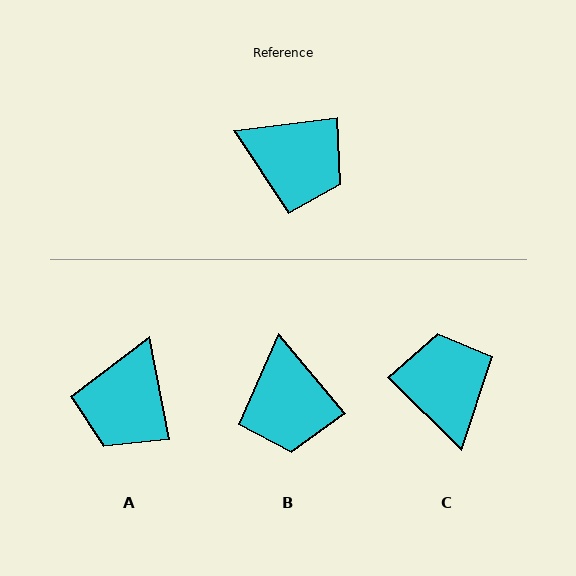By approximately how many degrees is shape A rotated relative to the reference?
Approximately 86 degrees clockwise.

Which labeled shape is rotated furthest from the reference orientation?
C, about 128 degrees away.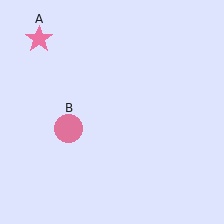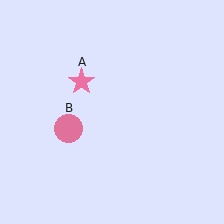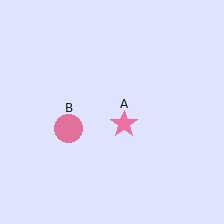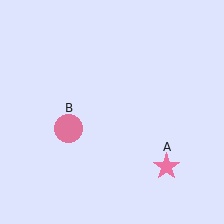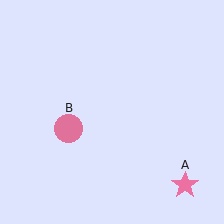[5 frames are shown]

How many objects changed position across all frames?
1 object changed position: pink star (object A).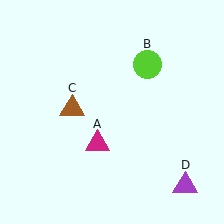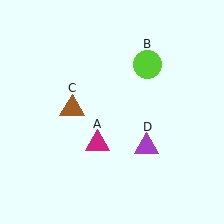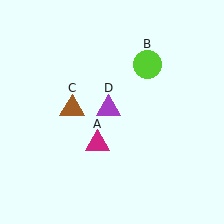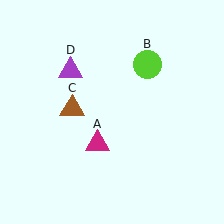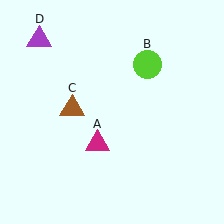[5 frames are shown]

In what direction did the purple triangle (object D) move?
The purple triangle (object D) moved up and to the left.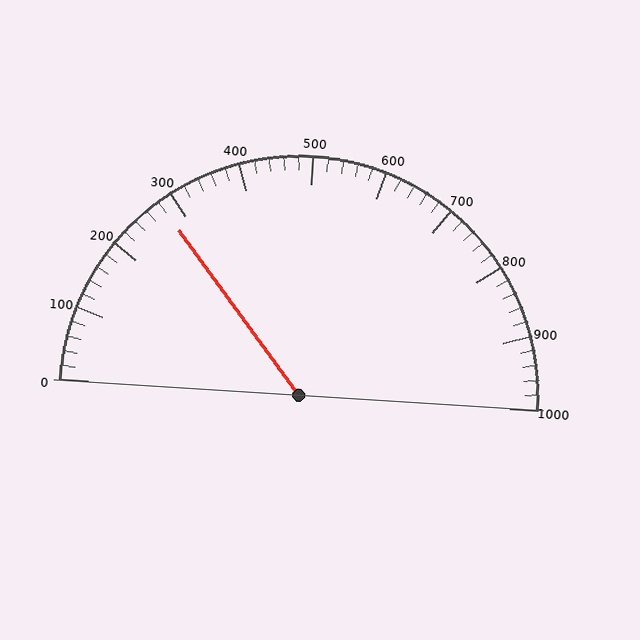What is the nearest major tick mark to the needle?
The nearest major tick mark is 300.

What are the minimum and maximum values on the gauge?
The gauge ranges from 0 to 1000.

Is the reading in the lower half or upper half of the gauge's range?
The reading is in the lower half of the range (0 to 1000).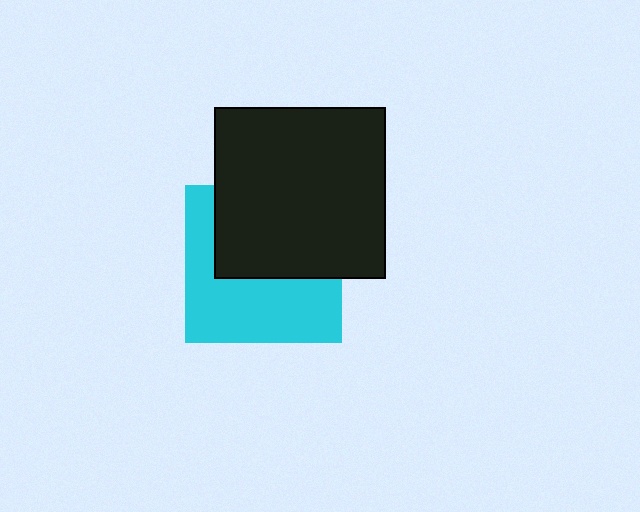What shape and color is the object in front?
The object in front is a black square.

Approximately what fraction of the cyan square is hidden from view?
Roughly 49% of the cyan square is hidden behind the black square.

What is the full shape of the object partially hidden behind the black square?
The partially hidden object is a cyan square.